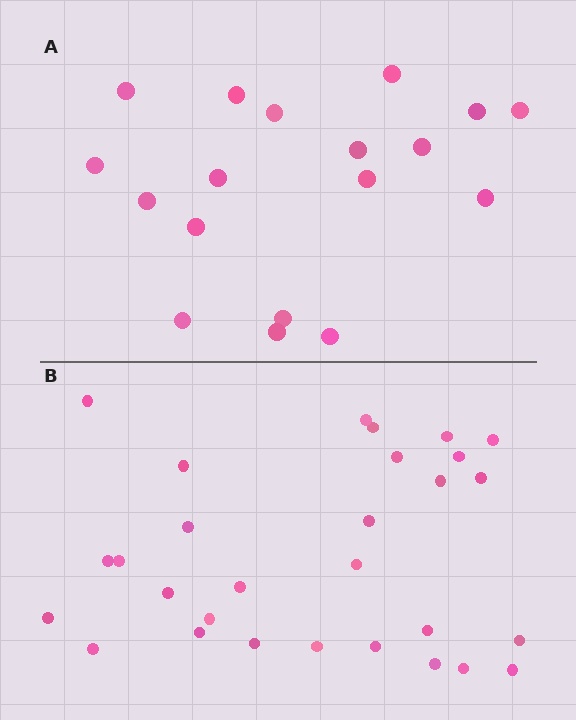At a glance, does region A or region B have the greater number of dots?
Region B (the bottom region) has more dots.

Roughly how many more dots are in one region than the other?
Region B has roughly 12 or so more dots than region A.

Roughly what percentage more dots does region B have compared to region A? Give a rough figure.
About 60% more.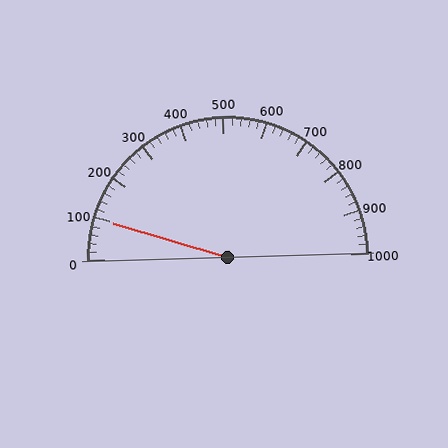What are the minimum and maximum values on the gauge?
The gauge ranges from 0 to 1000.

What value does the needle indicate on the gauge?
The needle indicates approximately 100.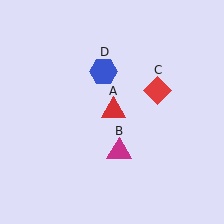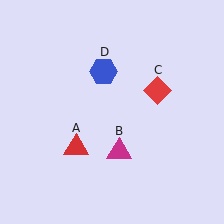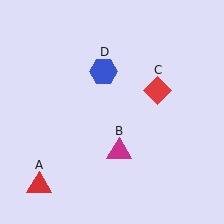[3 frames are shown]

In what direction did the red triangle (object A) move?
The red triangle (object A) moved down and to the left.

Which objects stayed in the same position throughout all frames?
Magenta triangle (object B) and red diamond (object C) and blue hexagon (object D) remained stationary.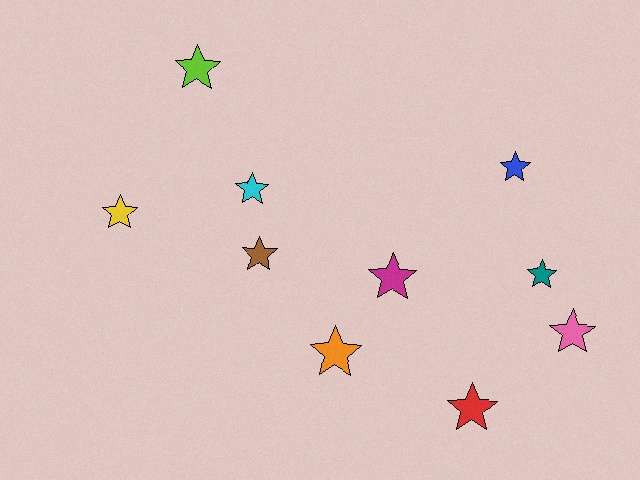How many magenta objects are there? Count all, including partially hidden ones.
There is 1 magenta object.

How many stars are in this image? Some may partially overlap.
There are 10 stars.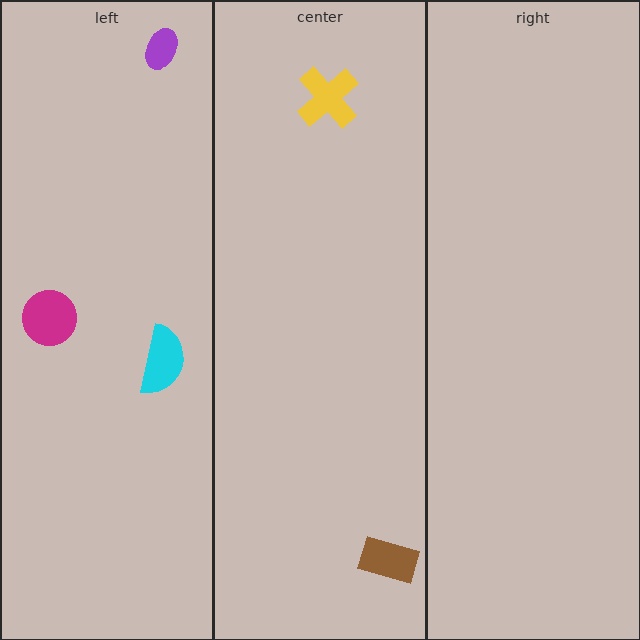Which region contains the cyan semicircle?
The left region.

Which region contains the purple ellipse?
The left region.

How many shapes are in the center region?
2.